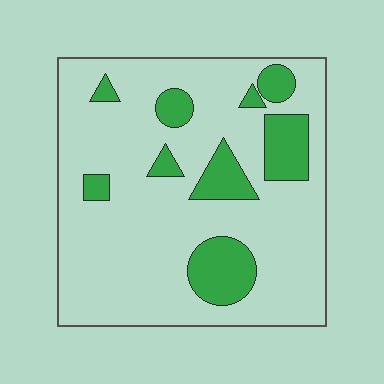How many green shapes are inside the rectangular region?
9.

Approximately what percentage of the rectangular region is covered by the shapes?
Approximately 20%.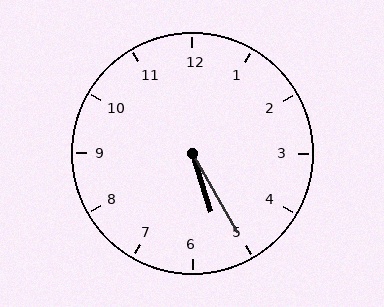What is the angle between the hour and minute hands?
Approximately 12 degrees.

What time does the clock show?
5:25.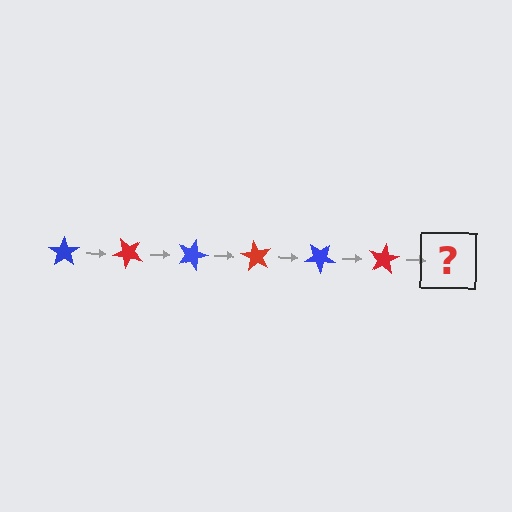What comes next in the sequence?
The next element should be a blue star, rotated 270 degrees from the start.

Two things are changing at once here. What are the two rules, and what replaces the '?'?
The two rules are that it rotates 45 degrees each step and the color cycles through blue and red. The '?' should be a blue star, rotated 270 degrees from the start.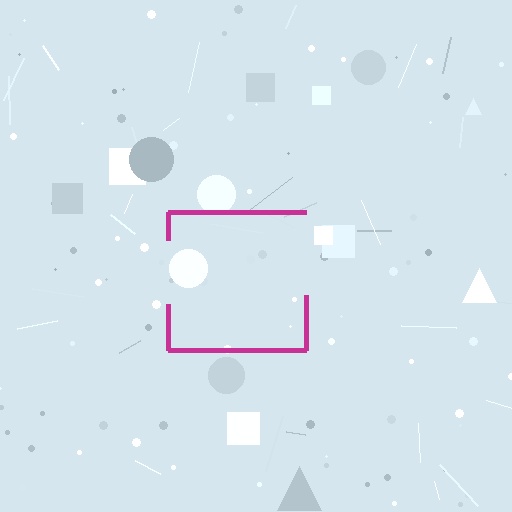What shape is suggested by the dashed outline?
The dashed outline suggests a square.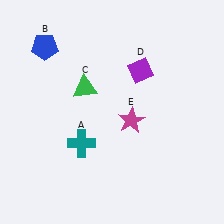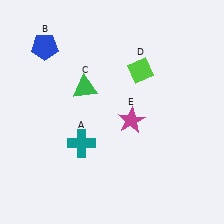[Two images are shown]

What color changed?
The diamond (D) changed from purple in Image 1 to lime in Image 2.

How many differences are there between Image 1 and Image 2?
There is 1 difference between the two images.